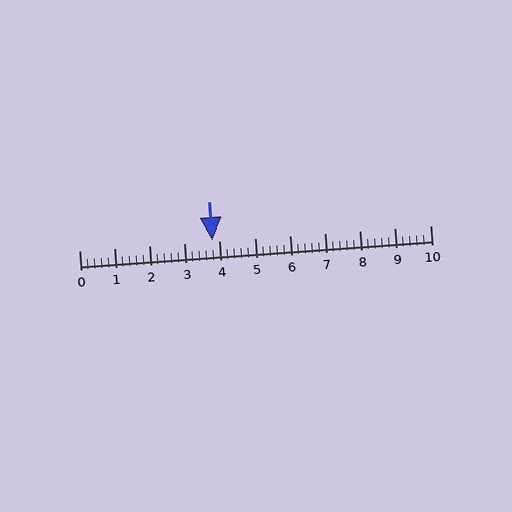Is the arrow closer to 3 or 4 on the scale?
The arrow is closer to 4.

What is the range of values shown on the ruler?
The ruler shows values from 0 to 10.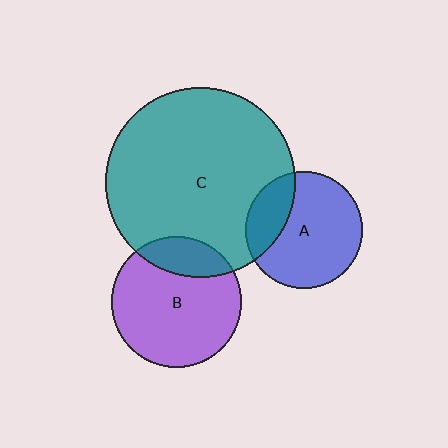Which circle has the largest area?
Circle C (teal).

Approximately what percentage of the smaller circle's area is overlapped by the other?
Approximately 25%.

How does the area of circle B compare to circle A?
Approximately 1.2 times.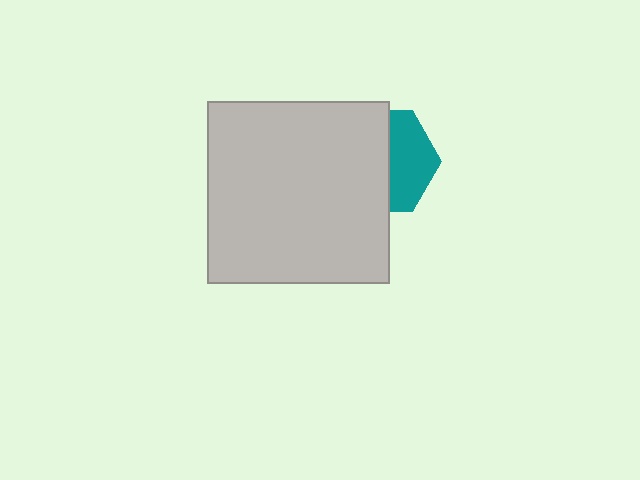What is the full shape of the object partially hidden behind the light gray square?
The partially hidden object is a teal hexagon.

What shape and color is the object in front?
The object in front is a light gray square.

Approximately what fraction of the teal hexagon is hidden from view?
Roughly 57% of the teal hexagon is hidden behind the light gray square.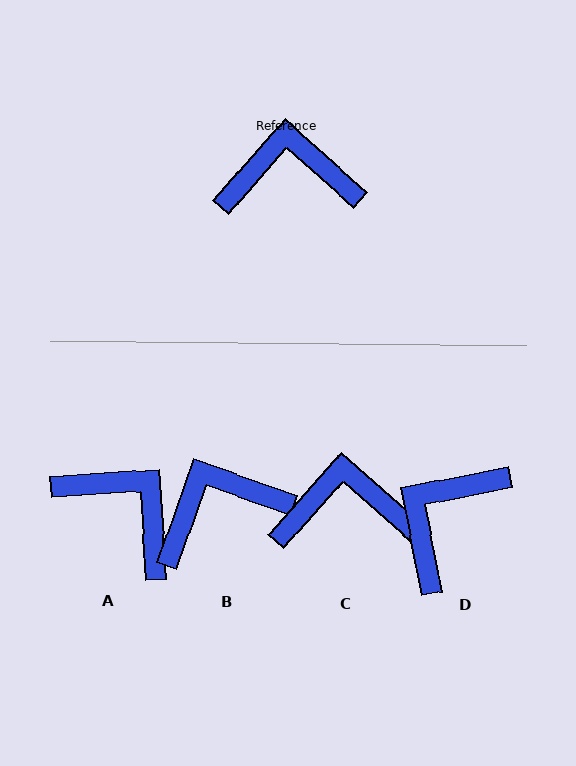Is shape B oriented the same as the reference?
No, it is off by about 22 degrees.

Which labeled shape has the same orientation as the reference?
C.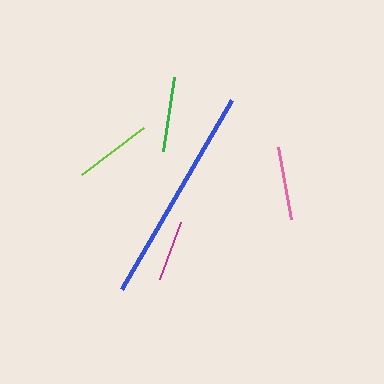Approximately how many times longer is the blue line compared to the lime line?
The blue line is approximately 2.8 times the length of the lime line.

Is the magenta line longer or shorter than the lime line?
The lime line is longer than the magenta line.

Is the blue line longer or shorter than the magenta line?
The blue line is longer than the magenta line.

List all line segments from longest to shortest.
From longest to shortest: blue, lime, green, pink, magenta.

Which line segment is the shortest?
The magenta line is the shortest at approximately 61 pixels.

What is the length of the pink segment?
The pink segment is approximately 74 pixels long.